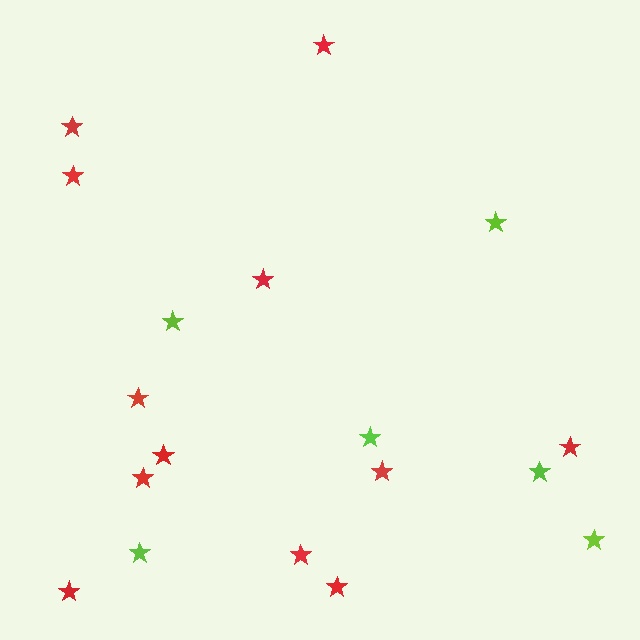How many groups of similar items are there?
There are 2 groups: one group of lime stars (6) and one group of red stars (12).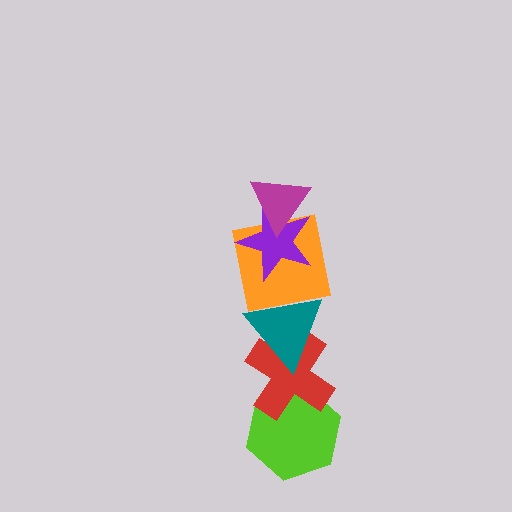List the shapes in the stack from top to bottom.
From top to bottom: the magenta triangle, the purple star, the orange square, the teal triangle, the red cross, the lime hexagon.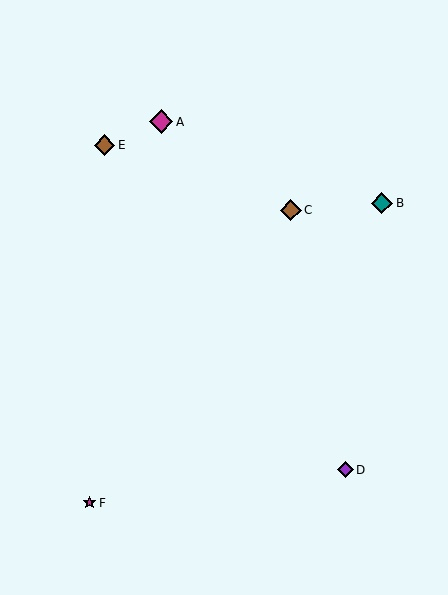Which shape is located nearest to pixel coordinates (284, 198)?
The brown diamond (labeled C) at (291, 210) is nearest to that location.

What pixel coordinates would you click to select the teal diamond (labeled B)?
Click at (382, 203) to select the teal diamond B.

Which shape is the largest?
The magenta diamond (labeled A) is the largest.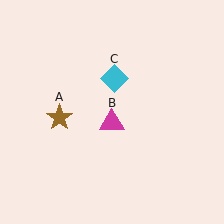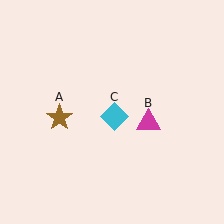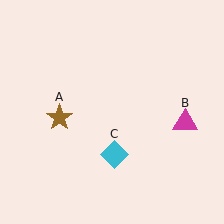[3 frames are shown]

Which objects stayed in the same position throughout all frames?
Brown star (object A) remained stationary.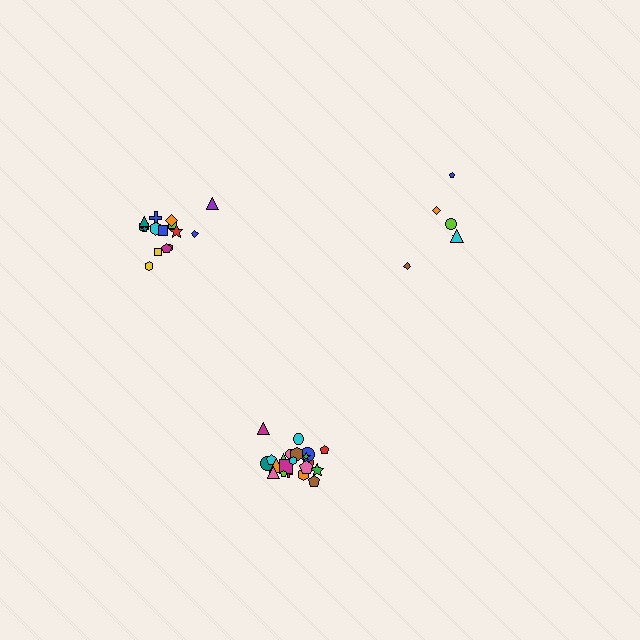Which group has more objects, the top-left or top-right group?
The top-left group.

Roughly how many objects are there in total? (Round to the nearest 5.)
Roughly 45 objects in total.